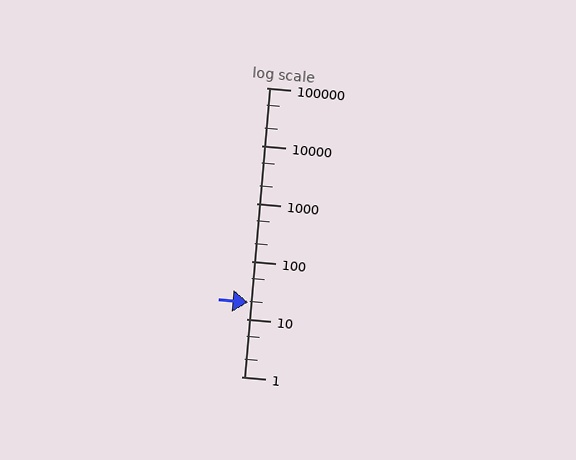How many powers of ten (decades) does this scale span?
The scale spans 5 decades, from 1 to 100000.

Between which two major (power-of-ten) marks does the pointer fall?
The pointer is between 10 and 100.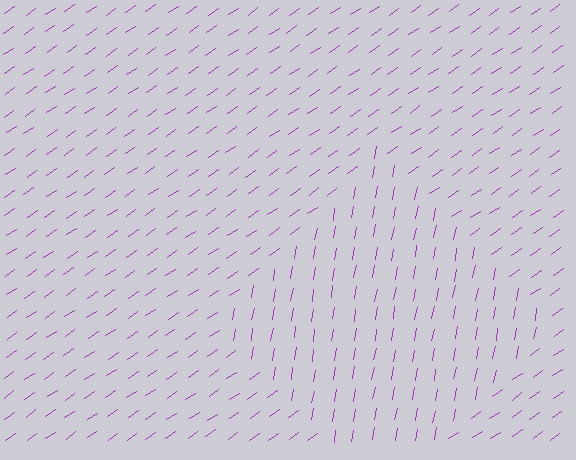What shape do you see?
I see a diamond.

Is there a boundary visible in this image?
Yes, there is a texture boundary formed by a change in line orientation.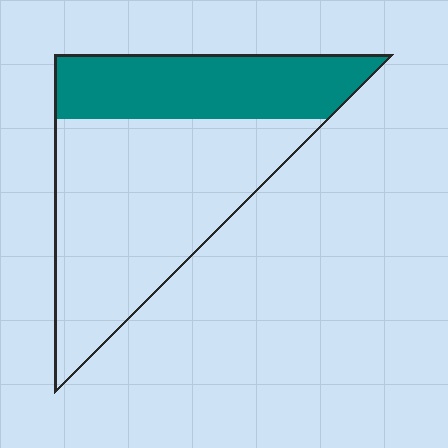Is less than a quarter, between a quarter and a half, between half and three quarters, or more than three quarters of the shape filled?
Between a quarter and a half.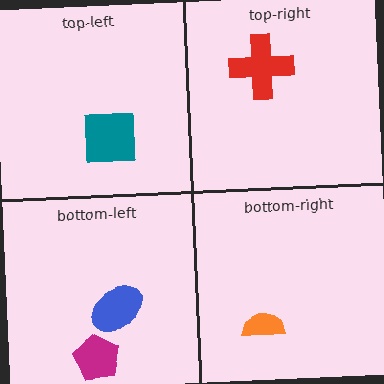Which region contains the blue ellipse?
The bottom-left region.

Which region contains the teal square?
The top-left region.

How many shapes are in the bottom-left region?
2.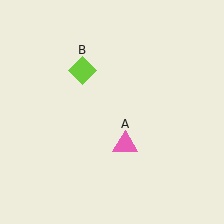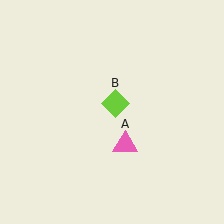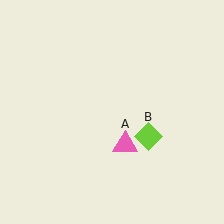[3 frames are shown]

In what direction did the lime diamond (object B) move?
The lime diamond (object B) moved down and to the right.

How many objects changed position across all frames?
1 object changed position: lime diamond (object B).